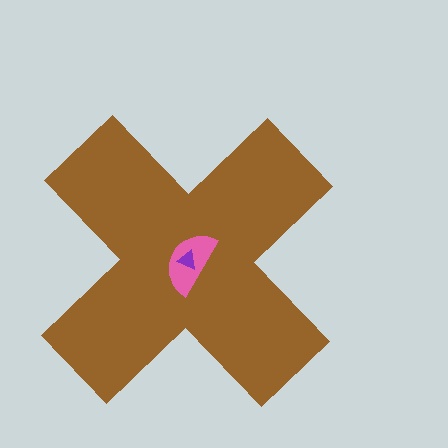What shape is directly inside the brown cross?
The pink semicircle.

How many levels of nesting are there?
3.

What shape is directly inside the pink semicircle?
The purple triangle.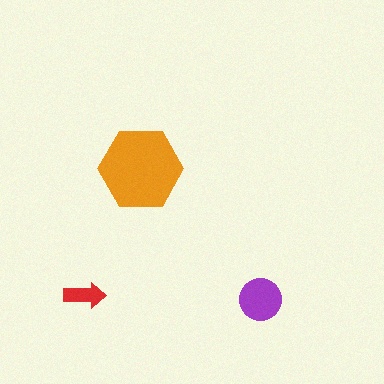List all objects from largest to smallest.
The orange hexagon, the purple circle, the red arrow.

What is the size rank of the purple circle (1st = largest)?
2nd.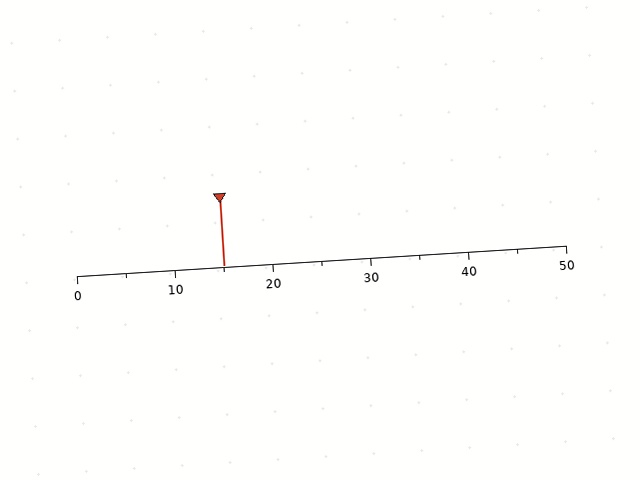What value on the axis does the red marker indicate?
The marker indicates approximately 15.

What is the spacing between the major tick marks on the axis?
The major ticks are spaced 10 apart.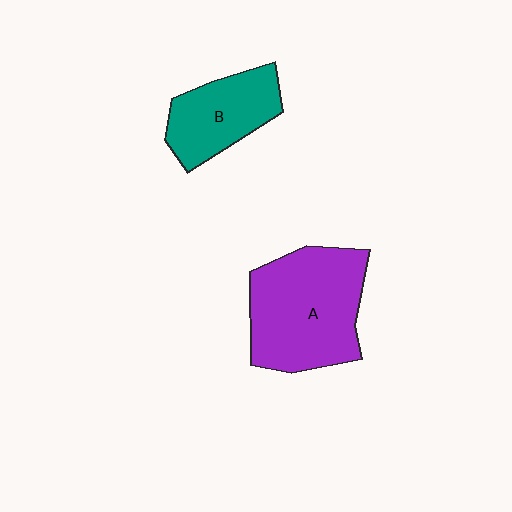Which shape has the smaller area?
Shape B (teal).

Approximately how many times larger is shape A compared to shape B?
Approximately 1.7 times.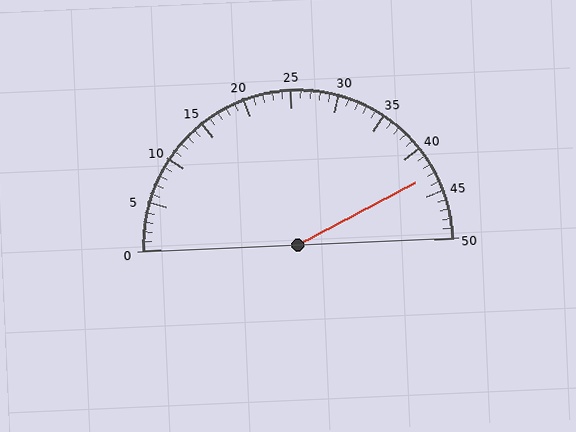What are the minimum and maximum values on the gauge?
The gauge ranges from 0 to 50.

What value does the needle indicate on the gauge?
The needle indicates approximately 43.